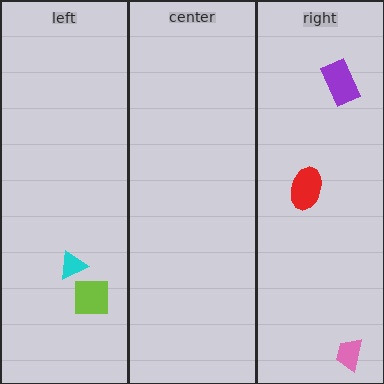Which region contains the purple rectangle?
The right region.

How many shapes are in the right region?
3.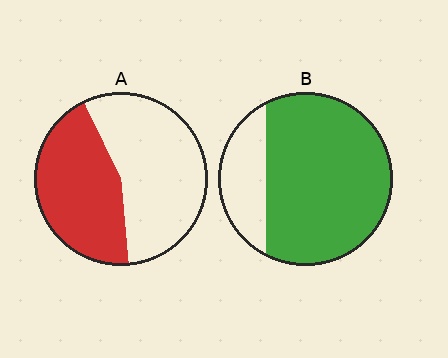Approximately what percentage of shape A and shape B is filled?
A is approximately 45% and B is approximately 80%.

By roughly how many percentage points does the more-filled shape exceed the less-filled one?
By roughly 35 percentage points (B over A).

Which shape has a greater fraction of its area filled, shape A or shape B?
Shape B.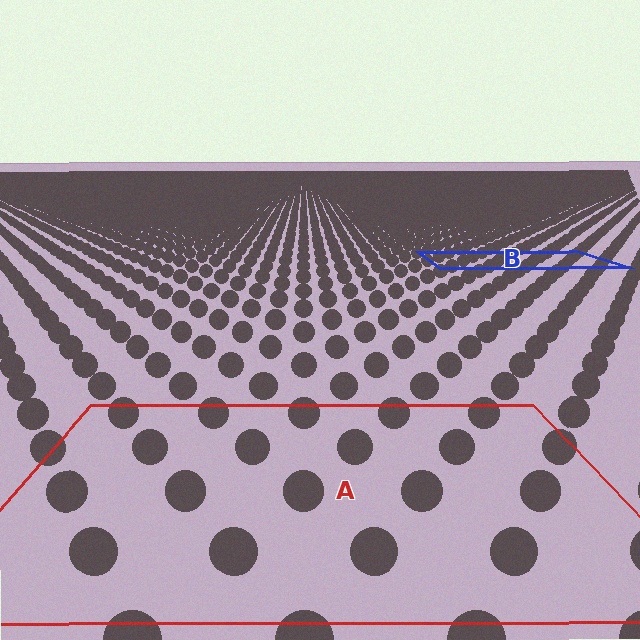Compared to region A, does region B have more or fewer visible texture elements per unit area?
Region B has more texture elements per unit area — they are packed more densely because it is farther away.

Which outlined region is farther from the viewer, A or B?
Region B is farther from the viewer — the texture elements inside it appear smaller and more densely packed.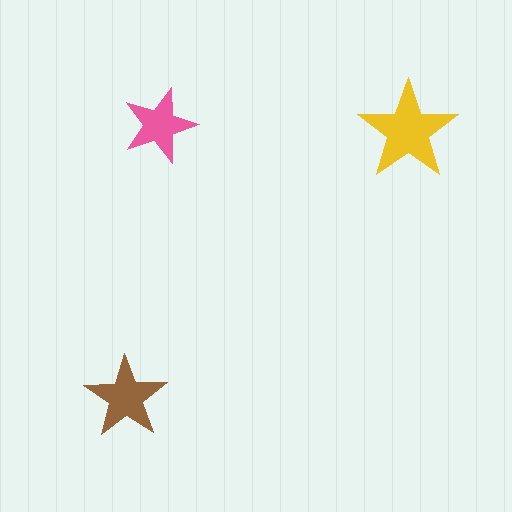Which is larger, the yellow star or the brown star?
The yellow one.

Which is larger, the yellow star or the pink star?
The yellow one.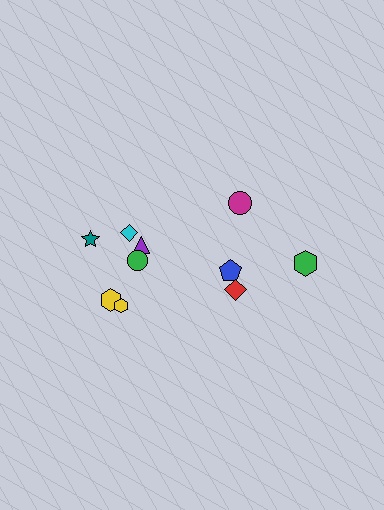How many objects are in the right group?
There are 4 objects.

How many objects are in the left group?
There are 6 objects.